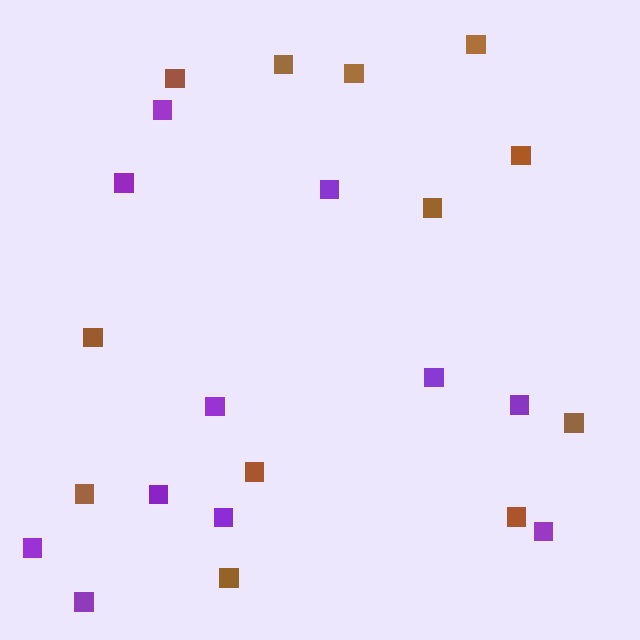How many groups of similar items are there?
There are 2 groups: one group of brown squares (12) and one group of purple squares (11).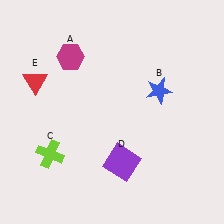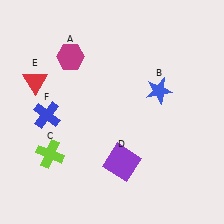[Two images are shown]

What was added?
A blue cross (F) was added in Image 2.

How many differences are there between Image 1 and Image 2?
There is 1 difference between the two images.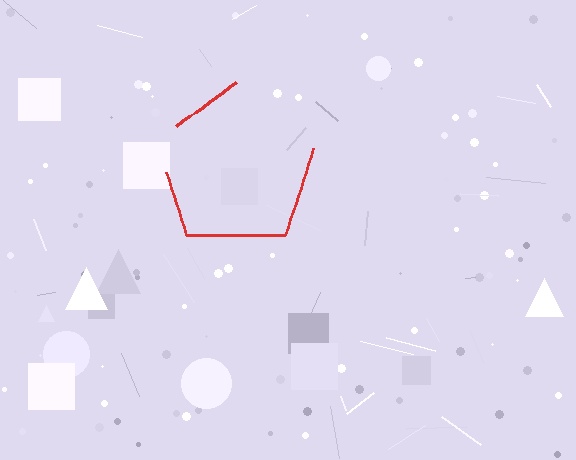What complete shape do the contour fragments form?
The contour fragments form a pentagon.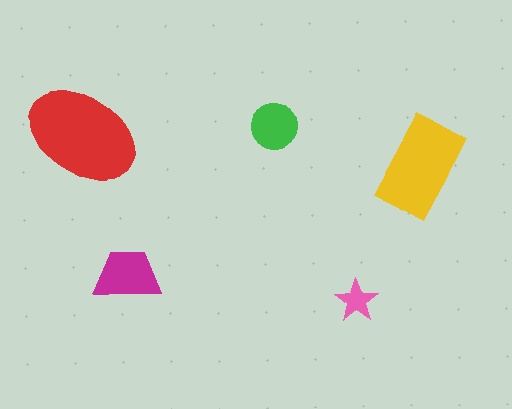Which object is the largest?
The red ellipse.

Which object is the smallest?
The pink star.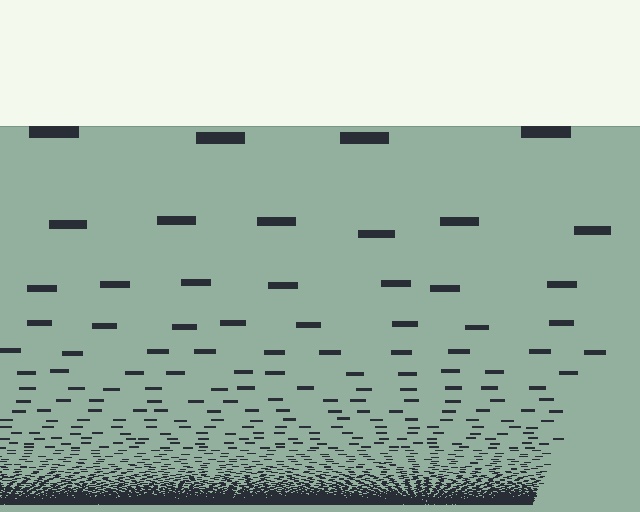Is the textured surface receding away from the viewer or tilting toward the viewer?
The surface appears to tilt toward the viewer. Texture elements get larger and sparser toward the top.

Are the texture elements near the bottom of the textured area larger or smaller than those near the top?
Smaller. The gradient is inverted — elements near the bottom are smaller and denser.